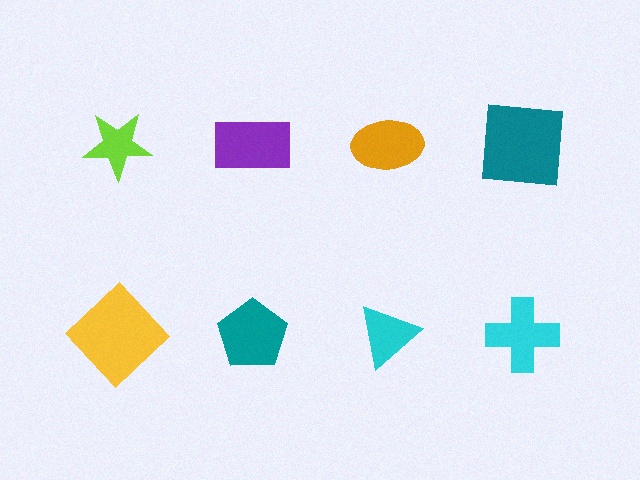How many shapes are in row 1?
4 shapes.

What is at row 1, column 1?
A lime star.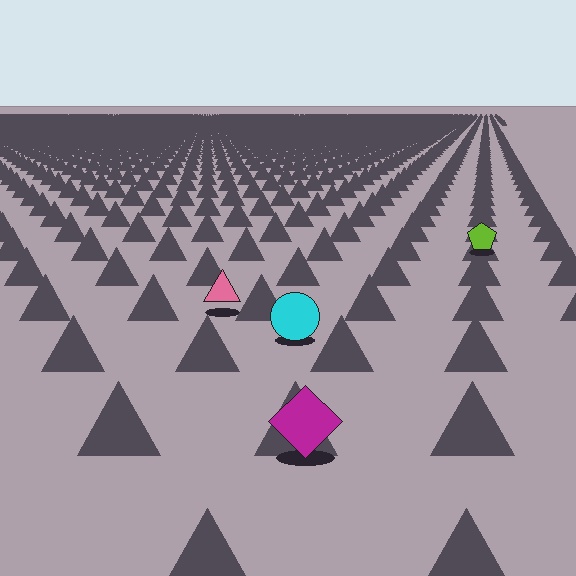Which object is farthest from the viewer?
The lime pentagon is farthest from the viewer. It appears smaller and the ground texture around it is denser.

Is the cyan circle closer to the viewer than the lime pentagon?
Yes. The cyan circle is closer — you can tell from the texture gradient: the ground texture is coarser near it.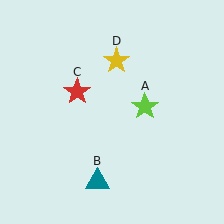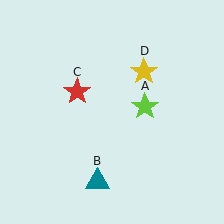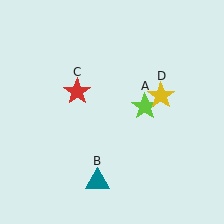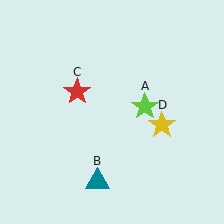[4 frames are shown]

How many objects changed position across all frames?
1 object changed position: yellow star (object D).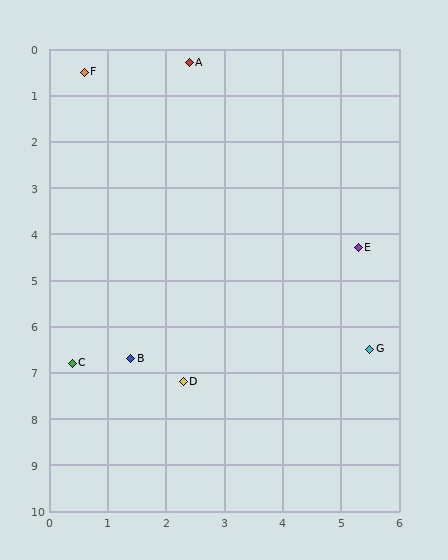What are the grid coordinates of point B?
Point B is at approximately (1.4, 6.7).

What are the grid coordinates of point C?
Point C is at approximately (0.4, 6.8).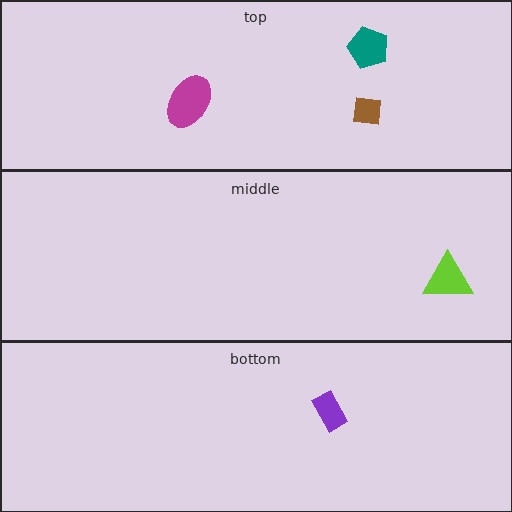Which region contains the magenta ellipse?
The top region.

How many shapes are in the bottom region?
1.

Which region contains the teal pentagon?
The top region.